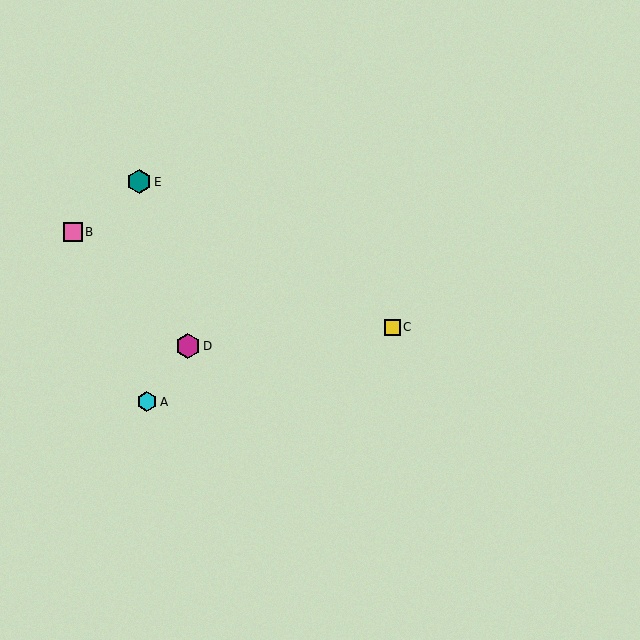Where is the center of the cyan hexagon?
The center of the cyan hexagon is at (147, 402).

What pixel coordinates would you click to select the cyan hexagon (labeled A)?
Click at (147, 402) to select the cyan hexagon A.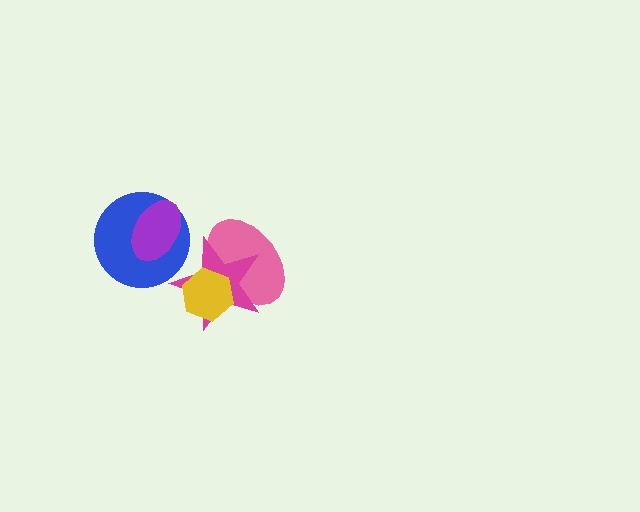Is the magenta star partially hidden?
Yes, it is partially covered by another shape.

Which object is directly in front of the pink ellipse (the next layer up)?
The magenta star is directly in front of the pink ellipse.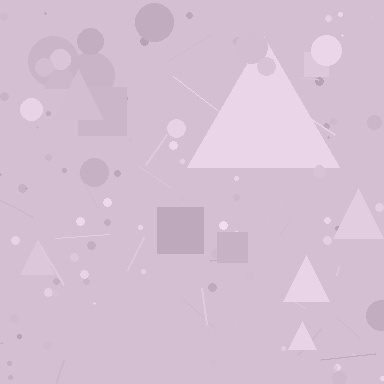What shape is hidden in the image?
A triangle is hidden in the image.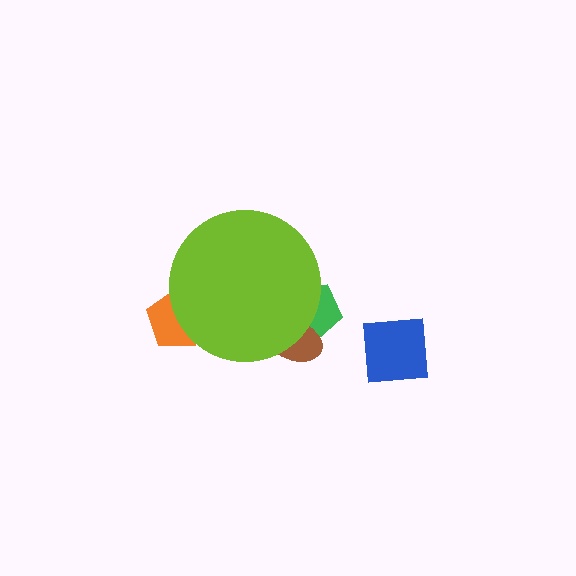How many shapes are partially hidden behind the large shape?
3 shapes are partially hidden.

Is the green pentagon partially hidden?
Yes, the green pentagon is partially hidden behind the lime circle.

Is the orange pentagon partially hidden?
Yes, the orange pentagon is partially hidden behind the lime circle.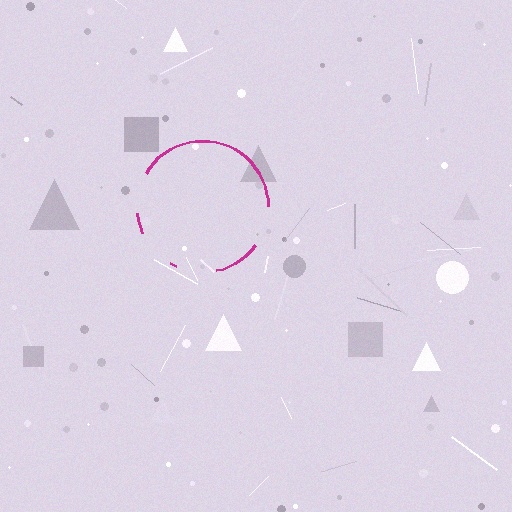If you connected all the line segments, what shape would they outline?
They would outline a circle.